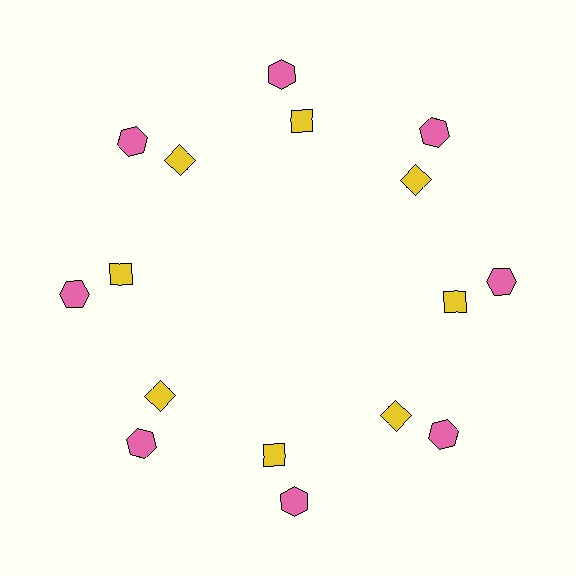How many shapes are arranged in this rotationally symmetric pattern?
There are 16 shapes, arranged in 8 groups of 2.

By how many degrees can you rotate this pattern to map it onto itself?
The pattern maps onto itself every 45 degrees of rotation.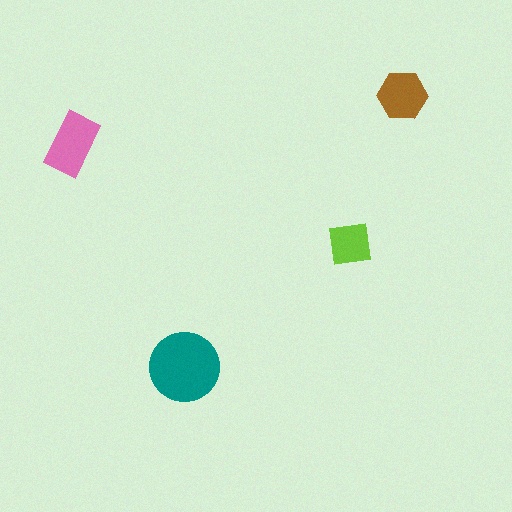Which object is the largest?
The teal circle.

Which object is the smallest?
The lime square.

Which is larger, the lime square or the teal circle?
The teal circle.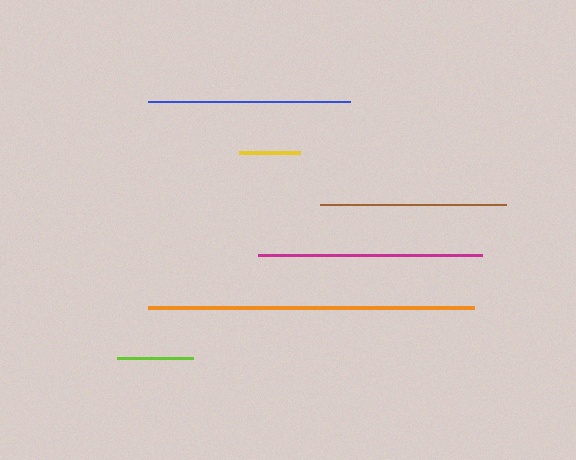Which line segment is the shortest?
The yellow line is the shortest at approximately 62 pixels.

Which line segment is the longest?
The orange line is the longest at approximately 326 pixels.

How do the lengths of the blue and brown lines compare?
The blue and brown lines are approximately the same length.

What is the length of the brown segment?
The brown segment is approximately 185 pixels long.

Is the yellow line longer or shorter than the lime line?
The lime line is longer than the yellow line.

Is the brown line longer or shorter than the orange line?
The orange line is longer than the brown line.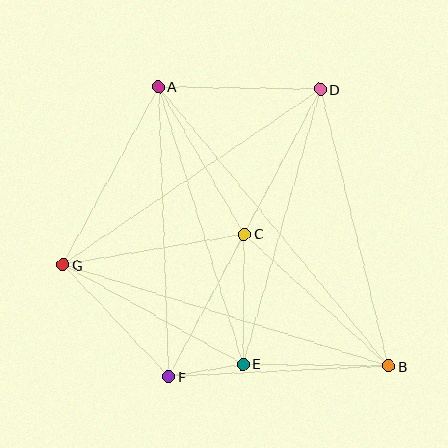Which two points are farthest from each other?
Points A and B are farthest from each other.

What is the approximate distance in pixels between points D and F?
The distance between D and F is approximately 325 pixels.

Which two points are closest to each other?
Points E and F are closest to each other.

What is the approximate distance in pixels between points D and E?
The distance between D and E is approximately 285 pixels.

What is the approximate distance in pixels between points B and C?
The distance between B and C is approximately 195 pixels.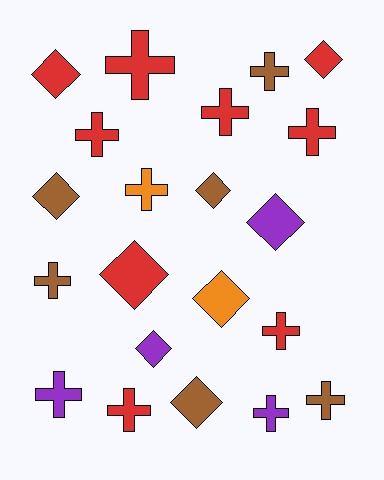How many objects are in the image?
There are 21 objects.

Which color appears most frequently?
Red, with 9 objects.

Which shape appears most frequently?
Cross, with 12 objects.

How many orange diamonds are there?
There is 1 orange diamond.